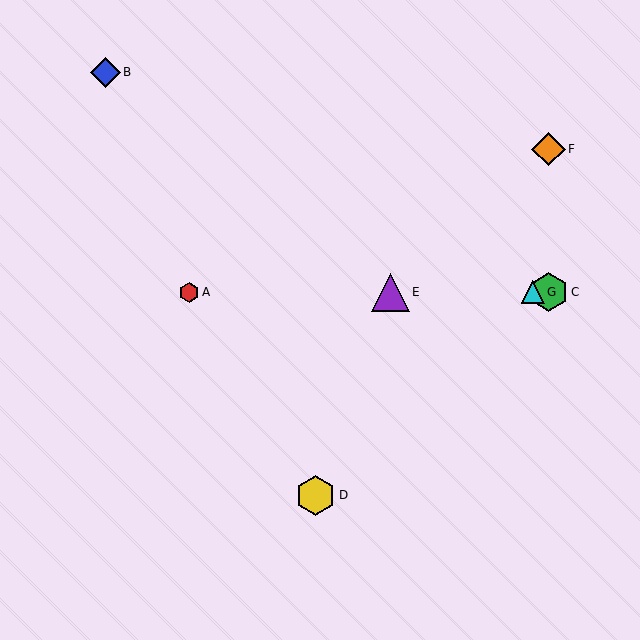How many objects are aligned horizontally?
4 objects (A, C, E, G) are aligned horizontally.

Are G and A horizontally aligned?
Yes, both are at y≈292.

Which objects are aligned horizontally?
Objects A, C, E, G are aligned horizontally.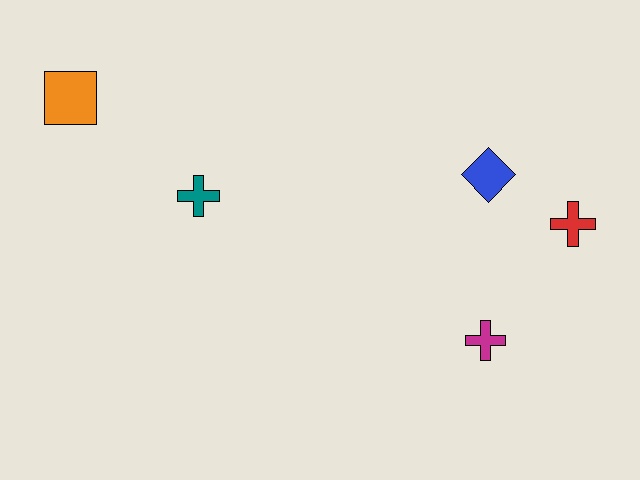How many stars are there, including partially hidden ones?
There are no stars.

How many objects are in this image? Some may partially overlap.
There are 5 objects.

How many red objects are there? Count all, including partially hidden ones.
There is 1 red object.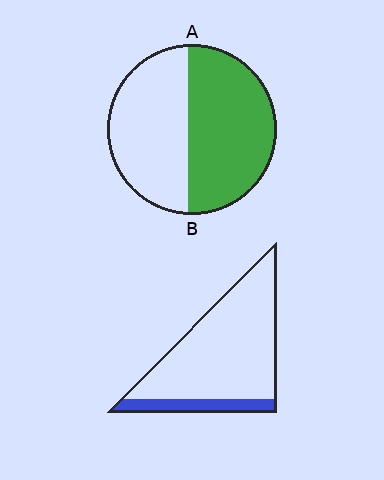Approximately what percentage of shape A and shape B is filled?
A is approximately 55% and B is approximately 15%.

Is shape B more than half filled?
No.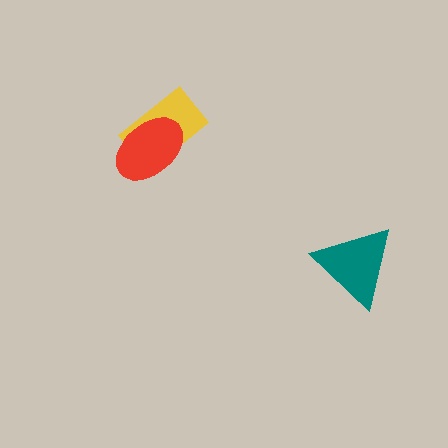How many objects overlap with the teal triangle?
0 objects overlap with the teal triangle.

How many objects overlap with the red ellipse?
1 object overlaps with the red ellipse.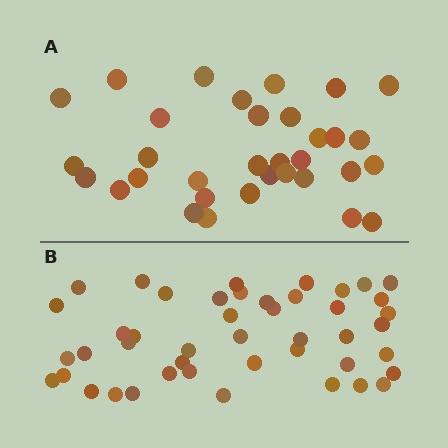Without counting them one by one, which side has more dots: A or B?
Region B (the bottom region) has more dots.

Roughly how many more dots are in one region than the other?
Region B has roughly 12 or so more dots than region A.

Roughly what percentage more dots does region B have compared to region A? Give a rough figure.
About 35% more.